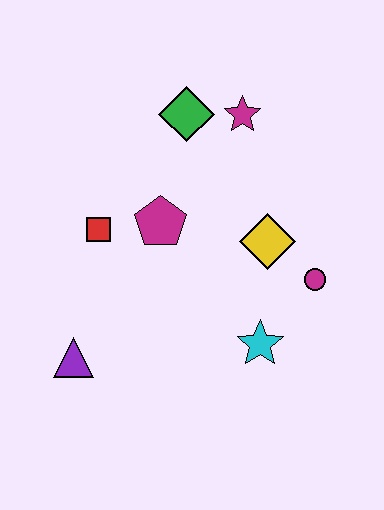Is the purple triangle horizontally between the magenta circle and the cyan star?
No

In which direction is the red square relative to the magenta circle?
The red square is to the left of the magenta circle.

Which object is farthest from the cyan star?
The green diamond is farthest from the cyan star.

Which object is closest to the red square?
The magenta pentagon is closest to the red square.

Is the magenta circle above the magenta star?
No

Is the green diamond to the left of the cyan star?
Yes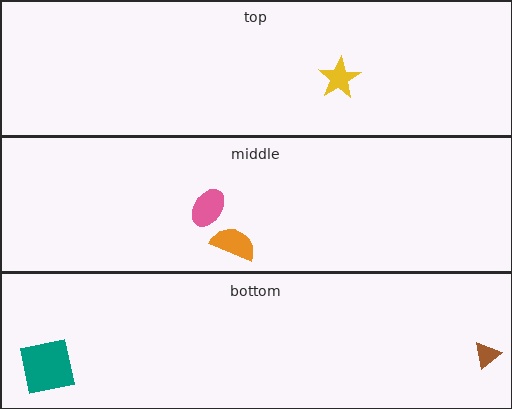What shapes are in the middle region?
The orange semicircle, the pink ellipse.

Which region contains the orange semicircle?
The middle region.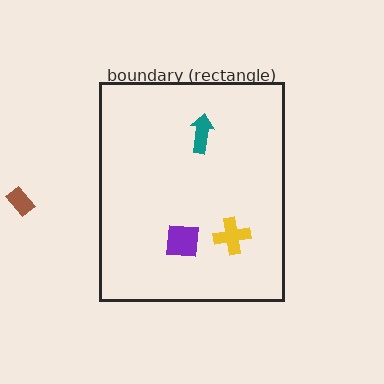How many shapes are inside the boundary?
3 inside, 1 outside.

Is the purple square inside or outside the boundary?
Inside.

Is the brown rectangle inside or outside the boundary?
Outside.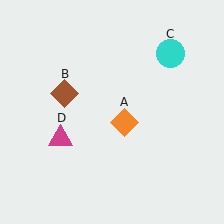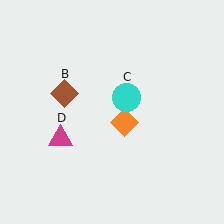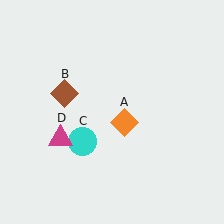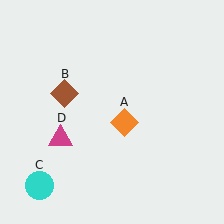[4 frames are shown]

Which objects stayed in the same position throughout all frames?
Orange diamond (object A) and brown diamond (object B) and magenta triangle (object D) remained stationary.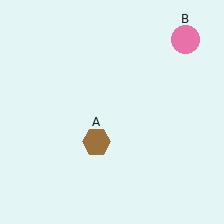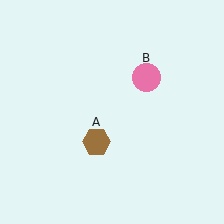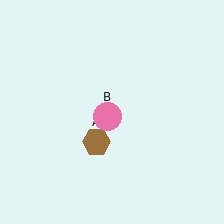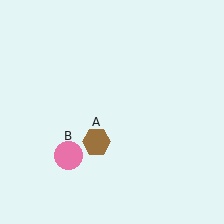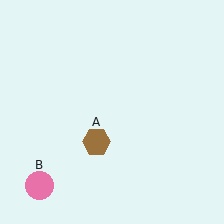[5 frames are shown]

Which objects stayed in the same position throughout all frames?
Brown hexagon (object A) remained stationary.